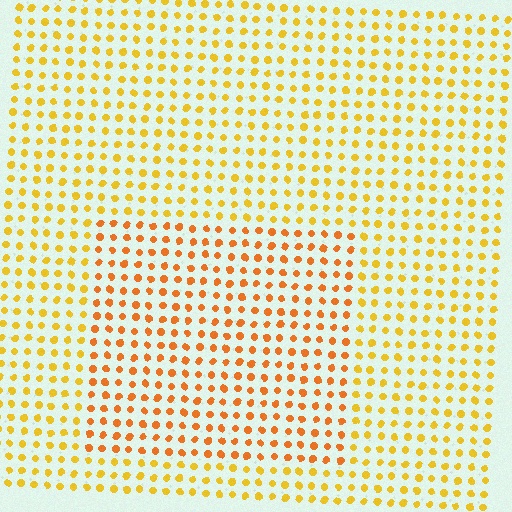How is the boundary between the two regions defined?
The boundary is defined purely by a slight shift in hue (about 24 degrees). Spacing, size, and orientation are identical on both sides.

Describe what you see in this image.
The image is filled with small yellow elements in a uniform arrangement. A rectangle-shaped region is visible where the elements are tinted to a slightly different hue, forming a subtle color boundary.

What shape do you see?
I see a rectangle.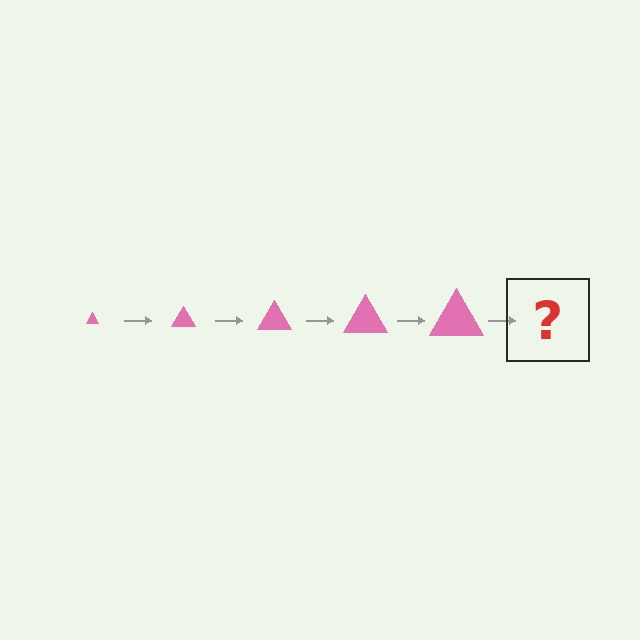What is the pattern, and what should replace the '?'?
The pattern is that the triangle gets progressively larger each step. The '?' should be a pink triangle, larger than the previous one.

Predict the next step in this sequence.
The next step is a pink triangle, larger than the previous one.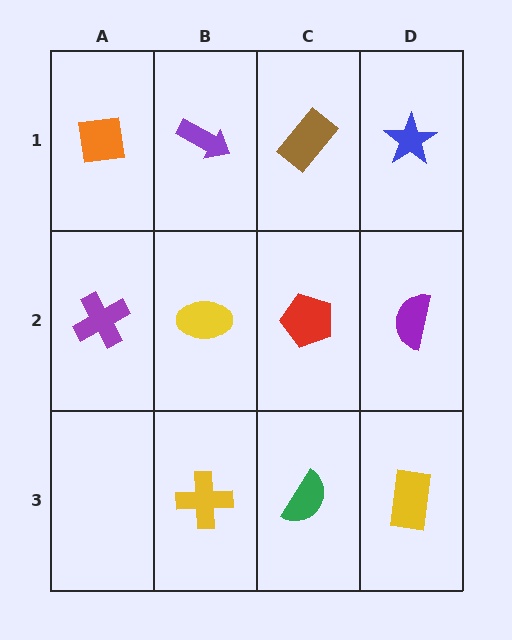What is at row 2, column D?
A purple semicircle.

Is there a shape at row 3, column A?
No, that cell is empty.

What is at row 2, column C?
A red pentagon.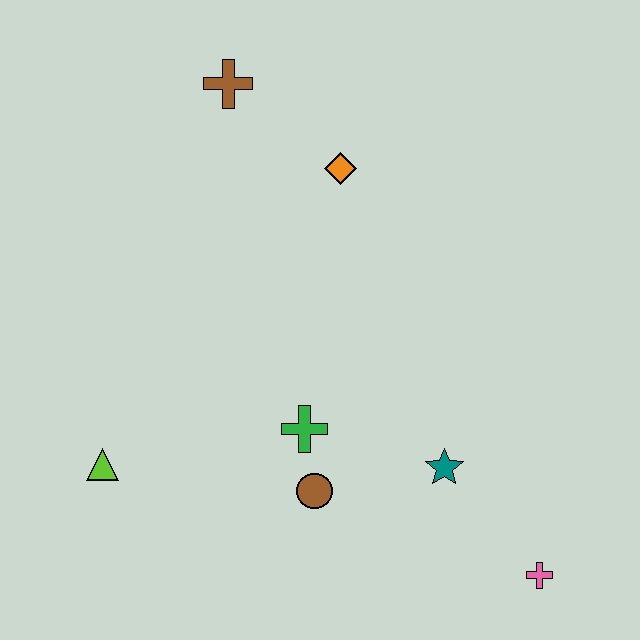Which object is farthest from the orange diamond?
The pink cross is farthest from the orange diamond.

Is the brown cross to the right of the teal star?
No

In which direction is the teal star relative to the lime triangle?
The teal star is to the right of the lime triangle.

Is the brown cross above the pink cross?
Yes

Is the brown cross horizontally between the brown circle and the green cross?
No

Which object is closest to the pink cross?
The teal star is closest to the pink cross.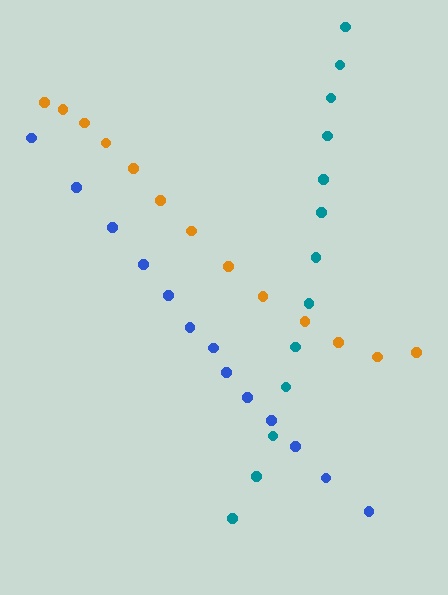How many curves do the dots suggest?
There are 3 distinct paths.